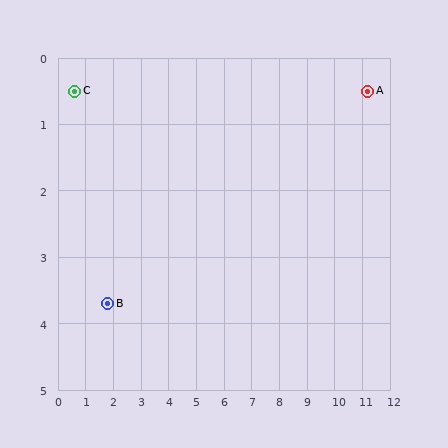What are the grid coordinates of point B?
Point B is at approximately (1.8, 3.7).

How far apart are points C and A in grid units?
Points C and A are about 10.6 grid units apart.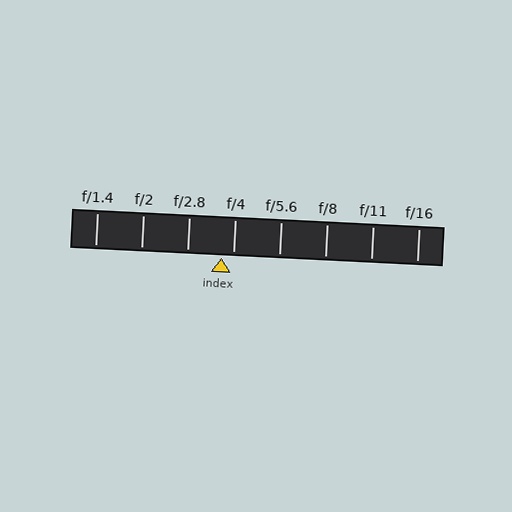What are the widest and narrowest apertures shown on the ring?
The widest aperture shown is f/1.4 and the narrowest is f/16.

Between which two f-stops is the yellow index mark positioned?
The index mark is between f/2.8 and f/4.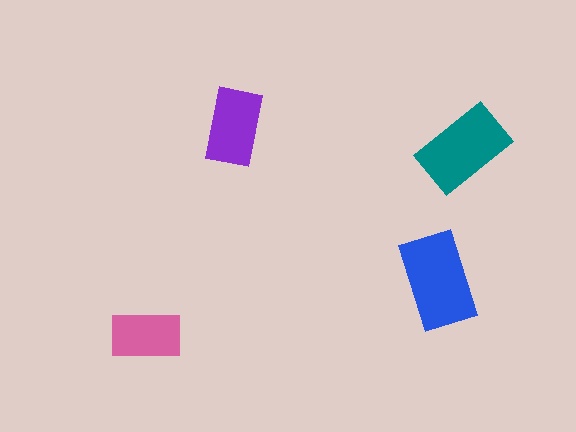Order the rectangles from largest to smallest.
the blue one, the teal one, the purple one, the pink one.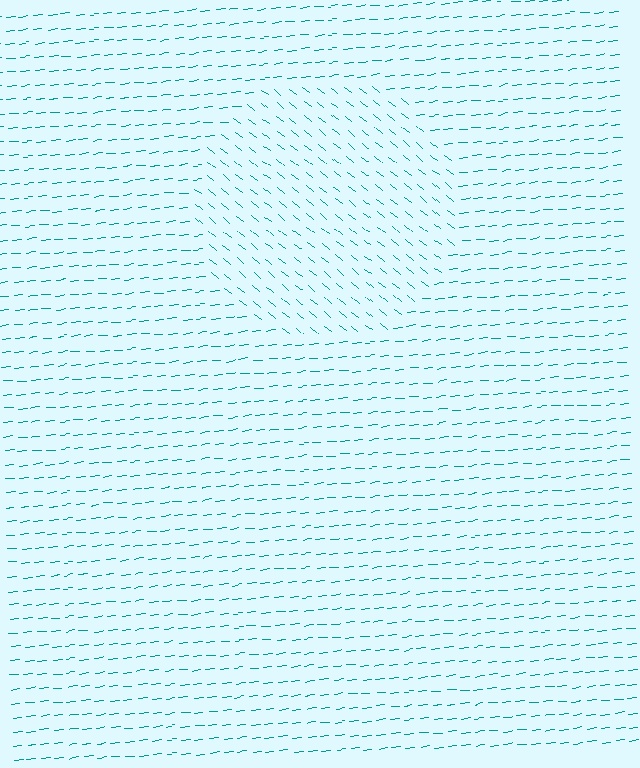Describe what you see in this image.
The image is filled with small teal line segments. A circle region in the image has lines oriented differently from the surrounding lines, creating a visible texture boundary.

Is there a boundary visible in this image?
Yes, there is a texture boundary formed by a change in line orientation.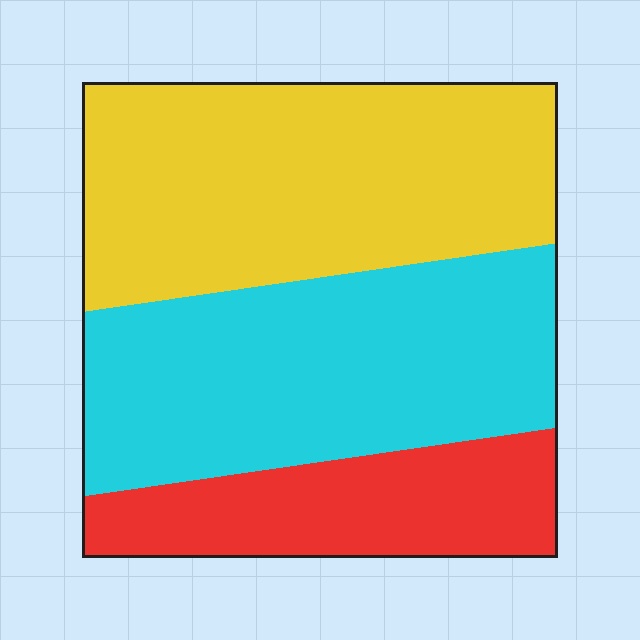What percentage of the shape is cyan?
Cyan covers around 40% of the shape.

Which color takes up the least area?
Red, at roughly 20%.